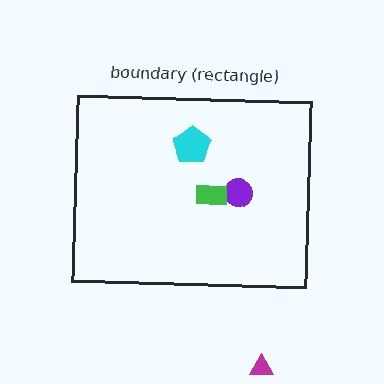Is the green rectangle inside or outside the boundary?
Inside.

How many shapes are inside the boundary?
3 inside, 1 outside.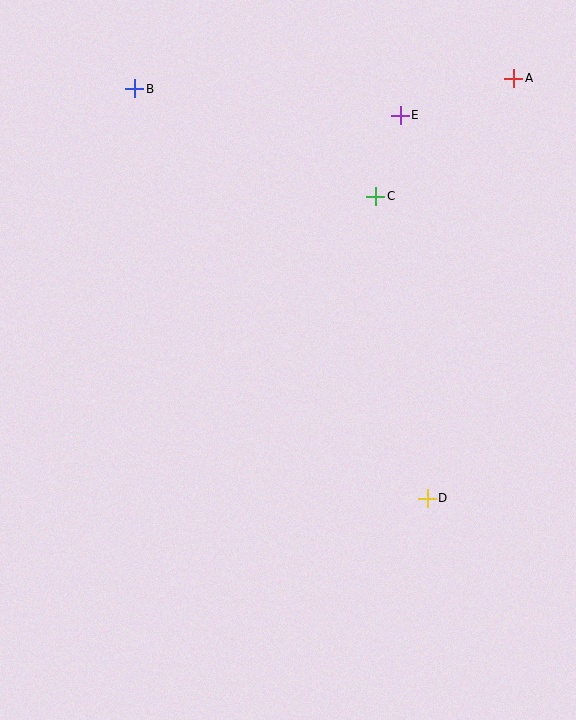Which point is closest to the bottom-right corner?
Point D is closest to the bottom-right corner.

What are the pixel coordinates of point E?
Point E is at (400, 115).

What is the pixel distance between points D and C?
The distance between D and C is 306 pixels.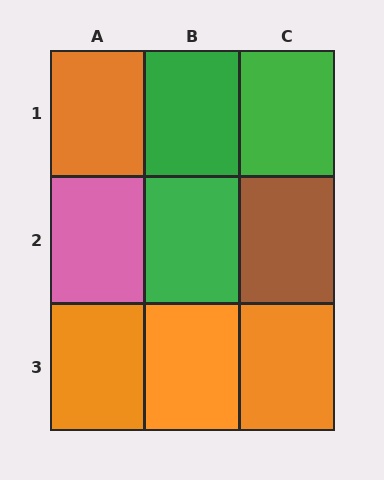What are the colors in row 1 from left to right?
Orange, green, green.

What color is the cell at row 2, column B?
Green.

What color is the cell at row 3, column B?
Orange.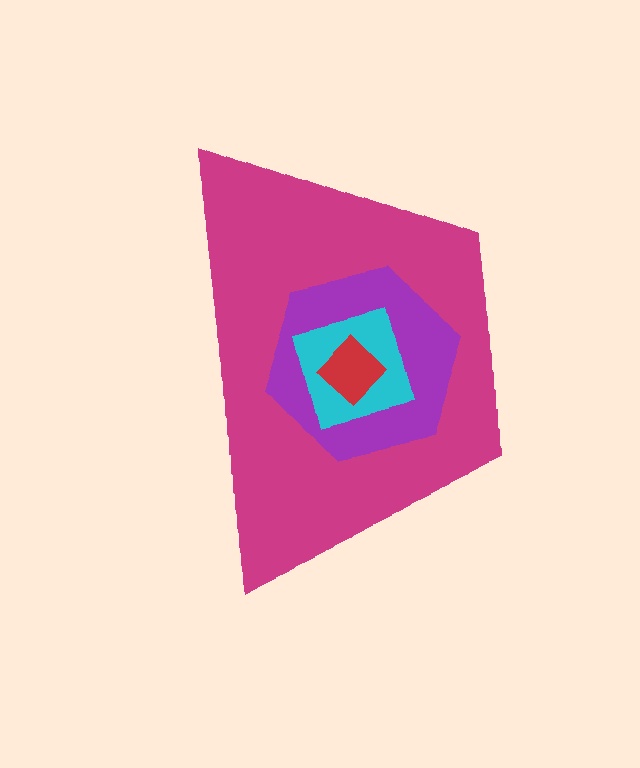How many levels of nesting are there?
4.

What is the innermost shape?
The red diamond.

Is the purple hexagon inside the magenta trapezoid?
Yes.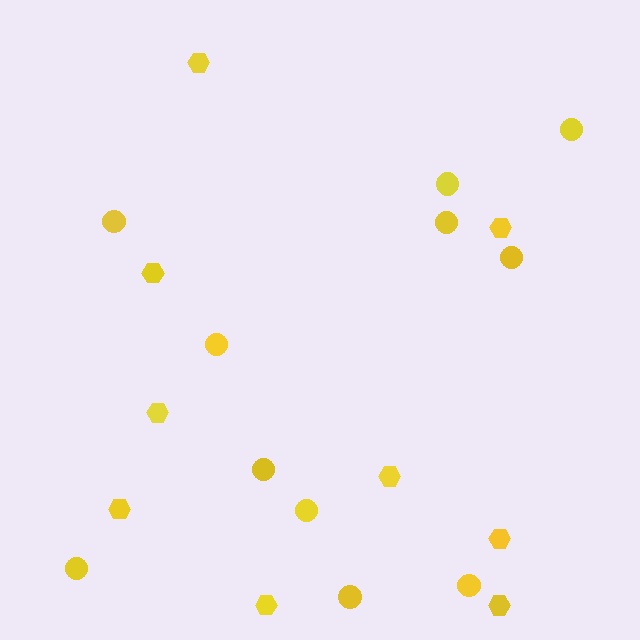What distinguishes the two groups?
There are 2 groups: one group of hexagons (9) and one group of circles (11).